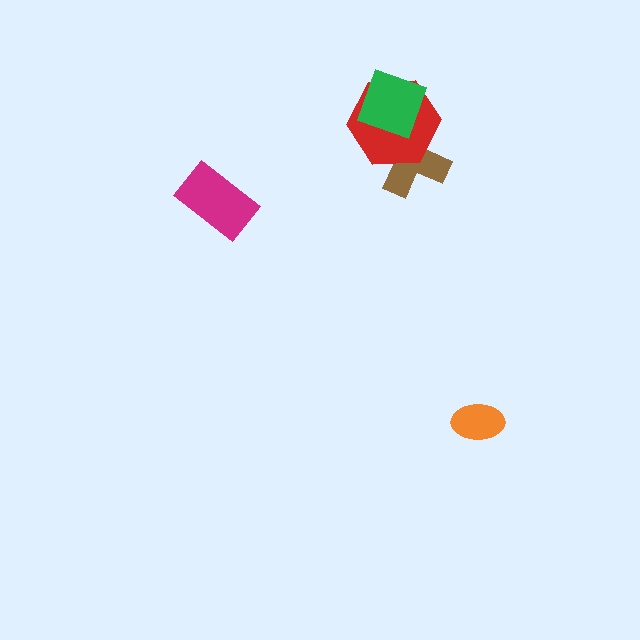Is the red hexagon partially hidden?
Yes, it is partially covered by another shape.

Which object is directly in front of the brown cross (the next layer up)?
The red hexagon is directly in front of the brown cross.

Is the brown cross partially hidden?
Yes, it is partially covered by another shape.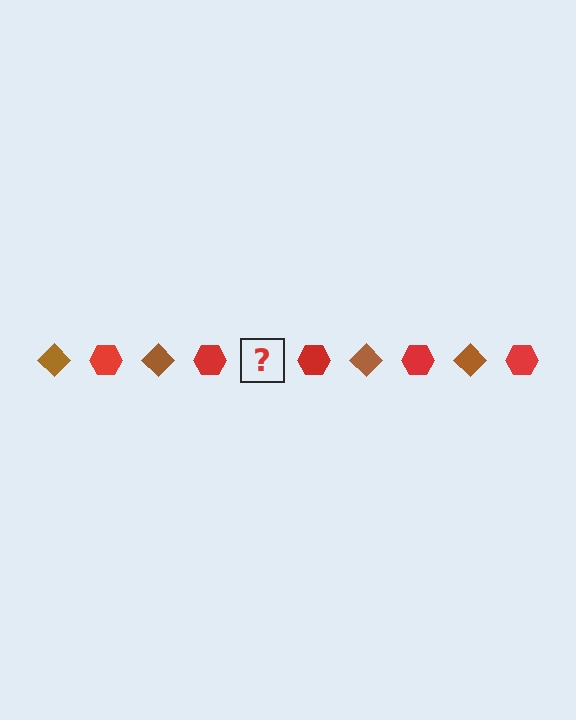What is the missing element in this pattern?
The missing element is a brown diamond.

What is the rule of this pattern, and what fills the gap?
The rule is that the pattern alternates between brown diamond and red hexagon. The gap should be filled with a brown diamond.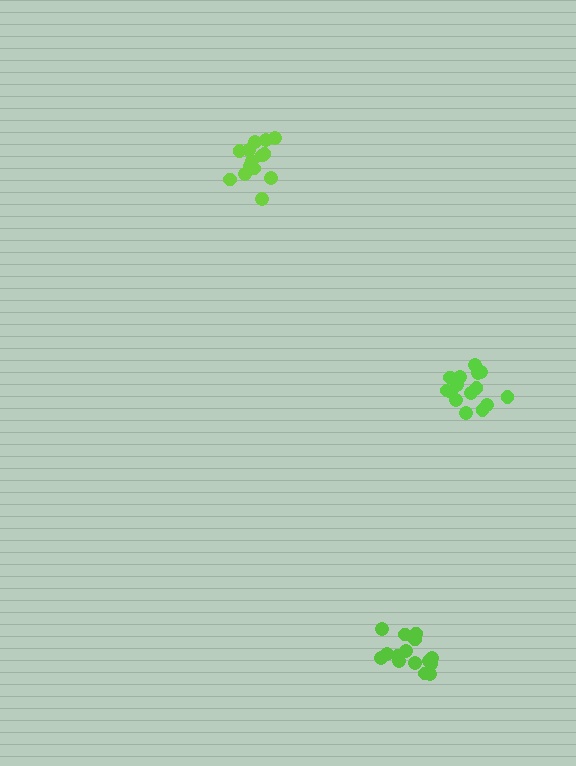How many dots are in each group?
Group 1: 16 dots, Group 2: 15 dots, Group 3: 15 dots (46 total).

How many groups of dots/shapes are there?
There are 3 groups.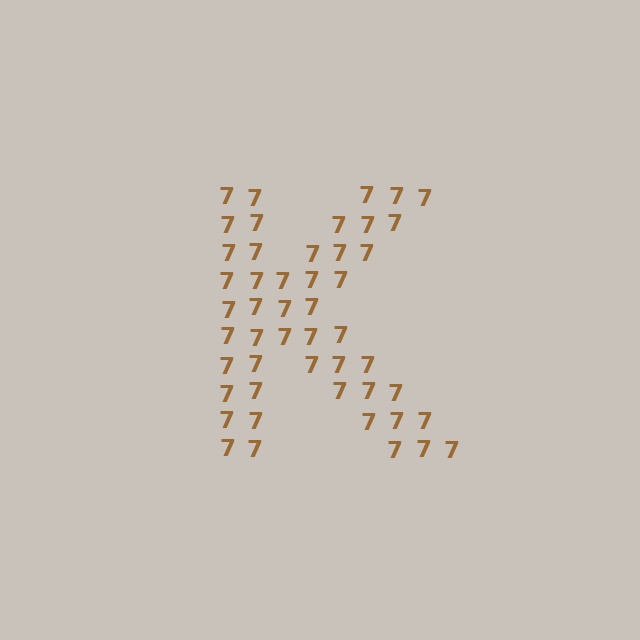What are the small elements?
The small elements are digit 7's.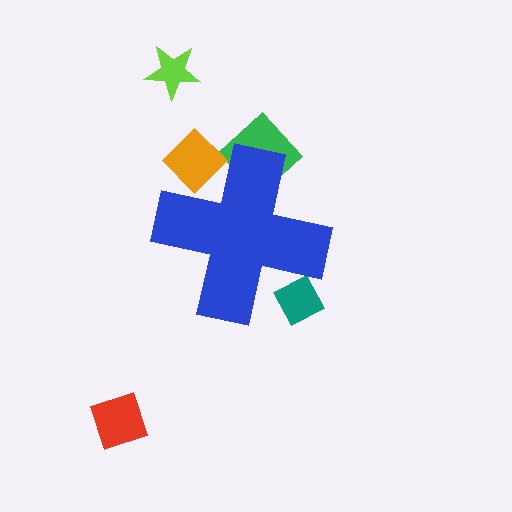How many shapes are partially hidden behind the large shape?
3 shapes are partially hidden.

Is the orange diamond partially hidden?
Yes, the orange diamond is partially hidden behind the blue cross.